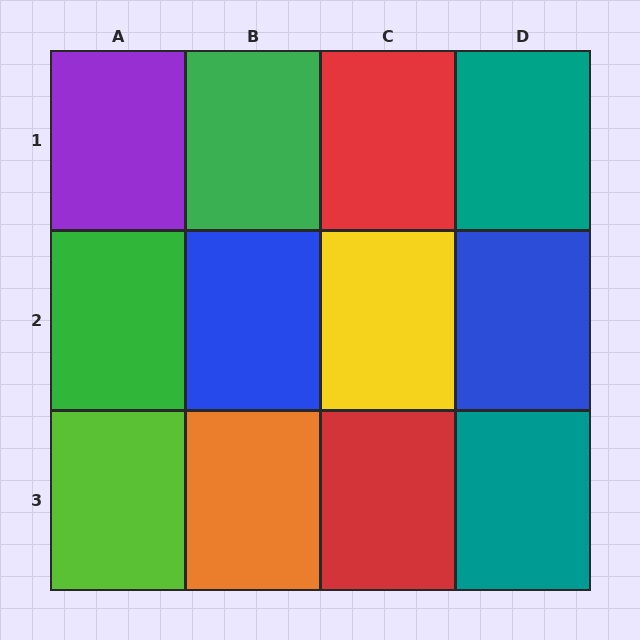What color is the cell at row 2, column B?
Blue.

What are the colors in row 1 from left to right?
Purple, green, red, teal.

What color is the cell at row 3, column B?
Orange.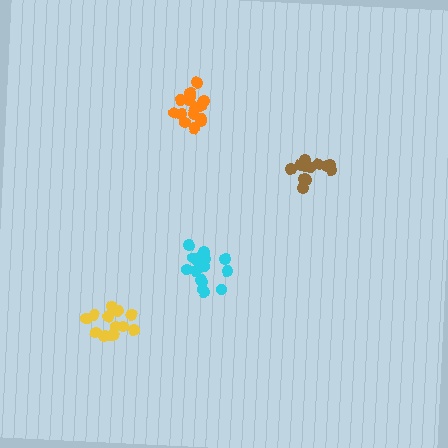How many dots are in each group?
Group 1: 17 dots, Group 2: 16 dots, Group 3: 13 dots, Group 4: 13 dots (59 total).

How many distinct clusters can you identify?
There are 4 distinct clusters.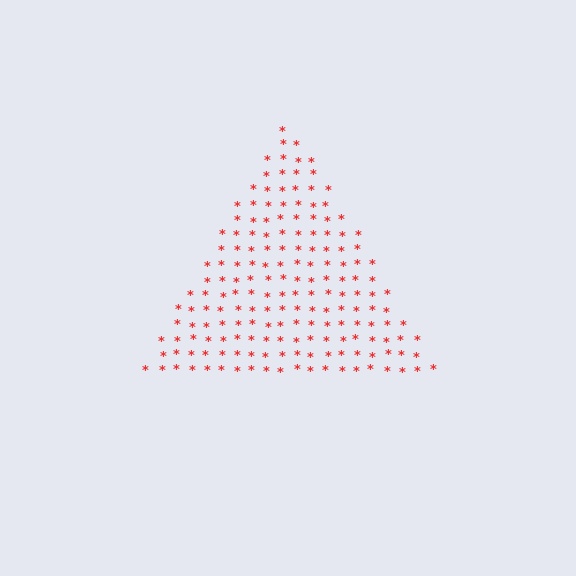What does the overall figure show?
The overall figure shows a triangle.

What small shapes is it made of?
It is made of small asterisks.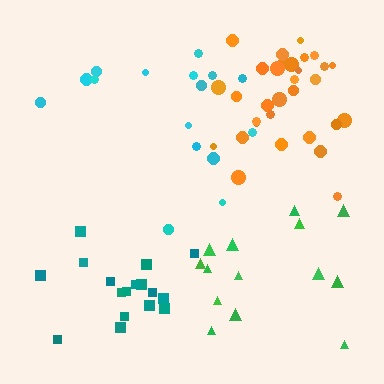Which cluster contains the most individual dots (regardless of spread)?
Orange (33).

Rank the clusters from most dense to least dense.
orange, teal, green, cyan.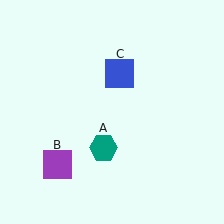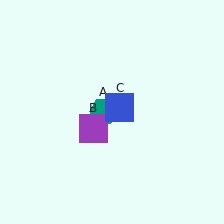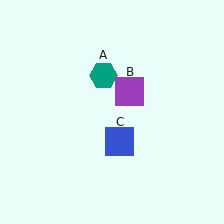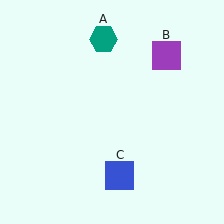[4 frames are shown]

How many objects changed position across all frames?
3 objects changed position: teal hexagon (object A), purple square (object B), blue square (object C).